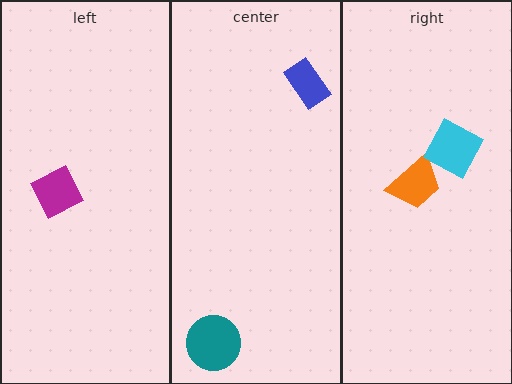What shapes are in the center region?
The teal circle, the blue rectangle.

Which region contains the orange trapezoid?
The right region.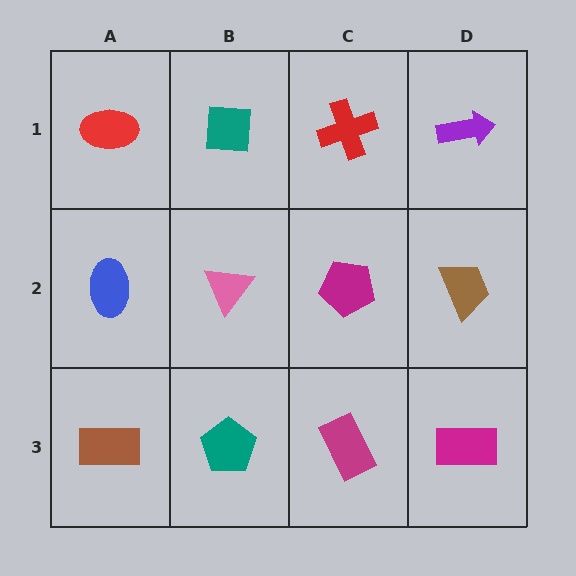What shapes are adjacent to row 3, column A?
A blue ellipse (row 2, column A), a teal pentagon (row 3, column B).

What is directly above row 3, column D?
A brown trapezoid.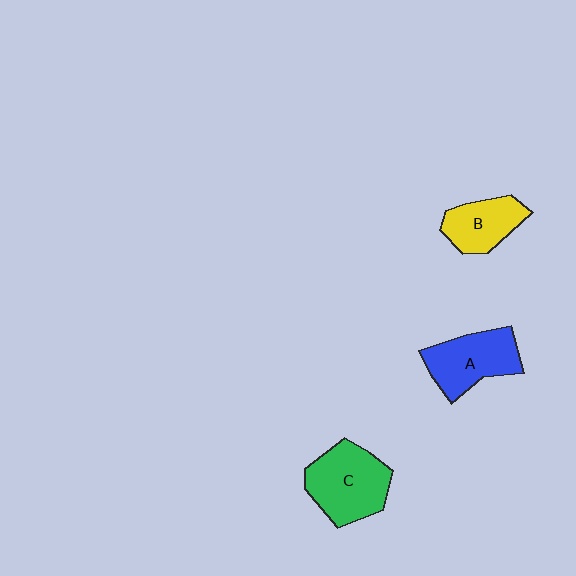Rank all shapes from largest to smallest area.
From largest to smallest: C (green), A (blue), B (yellow).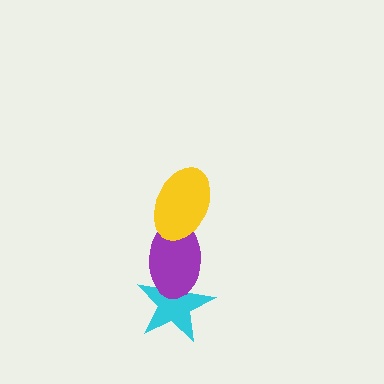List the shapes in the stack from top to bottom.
From top to bottom: the yellow ellipse, the purple ellipse, the cyan star.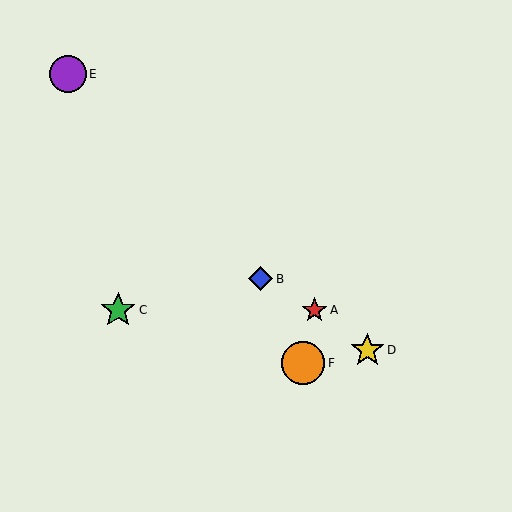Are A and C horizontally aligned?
Yes, both are at y≈310.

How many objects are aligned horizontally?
2 objects (A, C) are aligned horizontally.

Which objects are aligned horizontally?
Objects A, C are aligned horizontally.